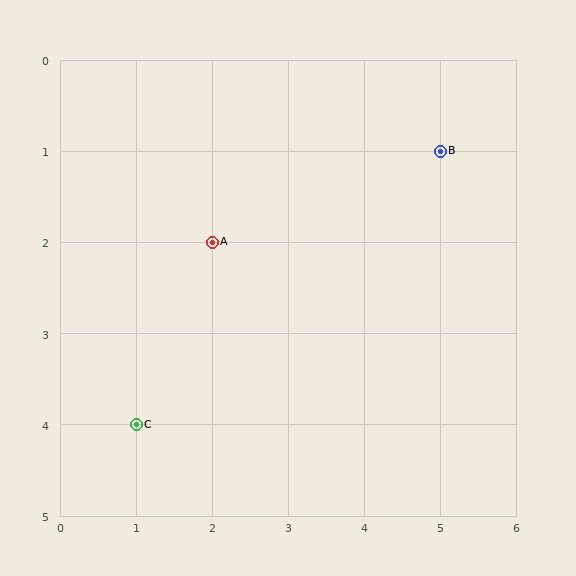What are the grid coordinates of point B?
Point B is at grid coordinates (5, 1).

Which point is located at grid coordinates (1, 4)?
Point C is at (1, 4).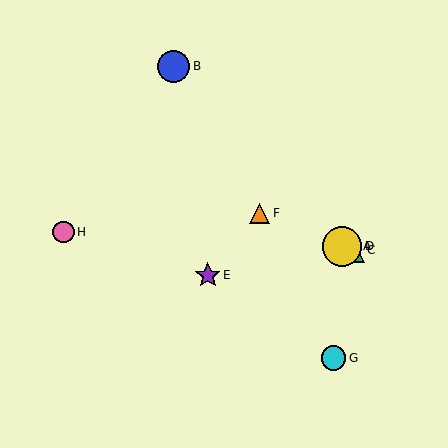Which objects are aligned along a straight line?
Objects A, C, D, F are aligned along a straight line.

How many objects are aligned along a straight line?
4 objects (A, C, D, F) are aligned along a straight line.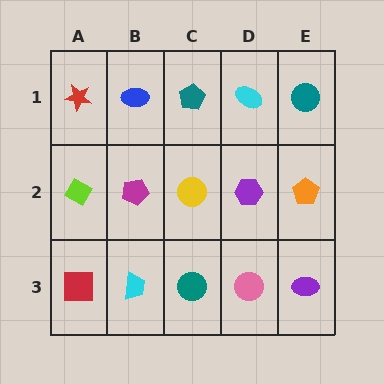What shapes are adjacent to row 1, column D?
A purple hexagon (row 2, column D), a teal pentagon (row 1, column C), a teal circle (row 1, column E).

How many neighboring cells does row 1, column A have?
2.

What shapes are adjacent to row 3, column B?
A magenta pentagon (row 2, column B), a red square (row 3, column A), a teal circle (row 3, column C).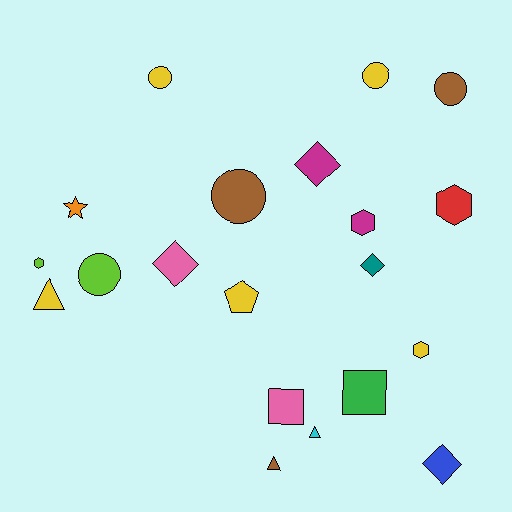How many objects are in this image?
There are 20 objects.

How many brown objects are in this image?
There are 3 brown objects.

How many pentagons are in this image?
There is 1 pentagon.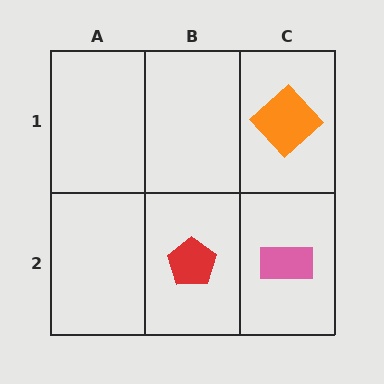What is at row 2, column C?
A pink rectangle.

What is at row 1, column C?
An orange diamond.